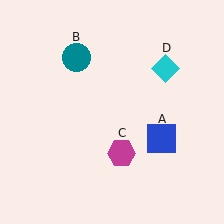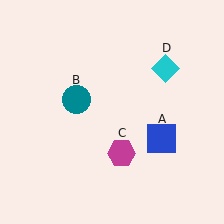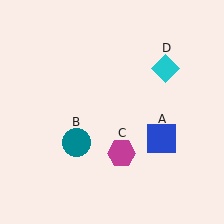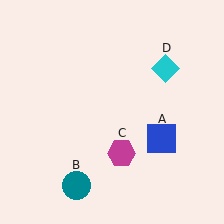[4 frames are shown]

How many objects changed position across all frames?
1 object changed position: teal circle (object B).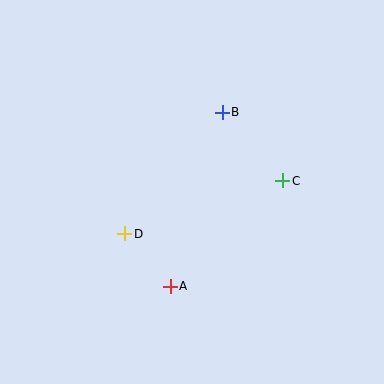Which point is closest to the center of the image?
Point D at (125, 234) is closest to the center.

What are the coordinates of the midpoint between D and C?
The midpoint between D and C is at (204, 207).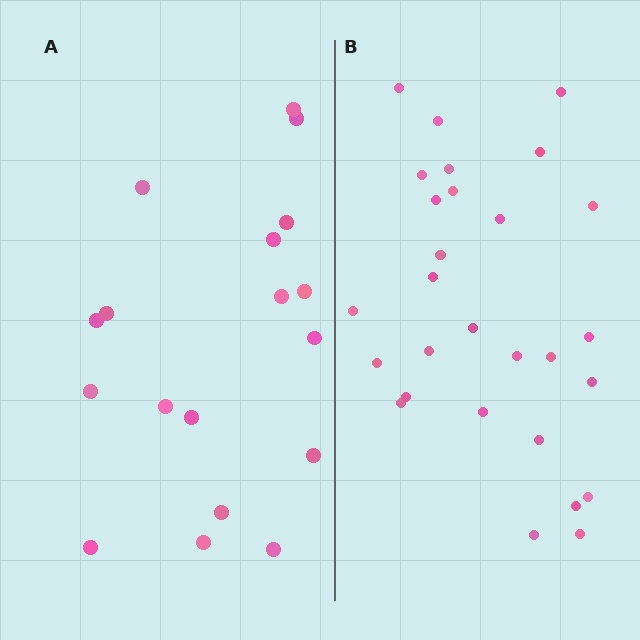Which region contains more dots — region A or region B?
Region B (the right region) has more dots.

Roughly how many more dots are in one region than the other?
Region B has roughly 10 or so more dots than region A.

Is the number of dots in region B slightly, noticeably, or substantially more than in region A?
Region B has substantially more. The ratio is roughly 1.6 to 1.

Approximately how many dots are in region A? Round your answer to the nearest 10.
About 20 dots. (The exact count is 18, which rounds to 20.)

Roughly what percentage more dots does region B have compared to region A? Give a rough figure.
About 55% more.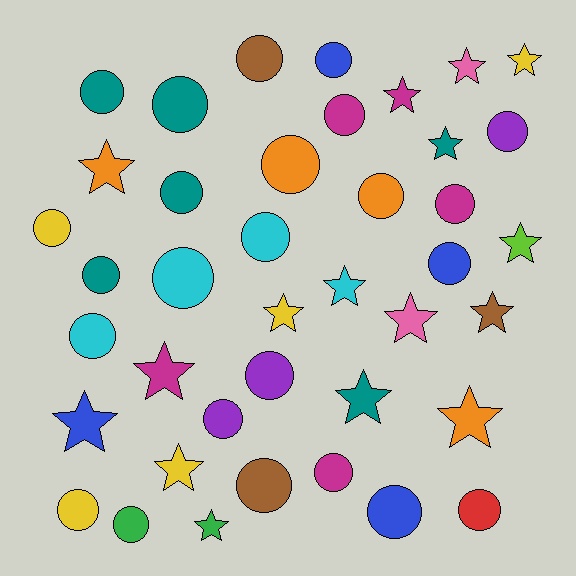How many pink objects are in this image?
There are 2 pink objects.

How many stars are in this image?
There are 16 stars.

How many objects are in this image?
There are 40 objects.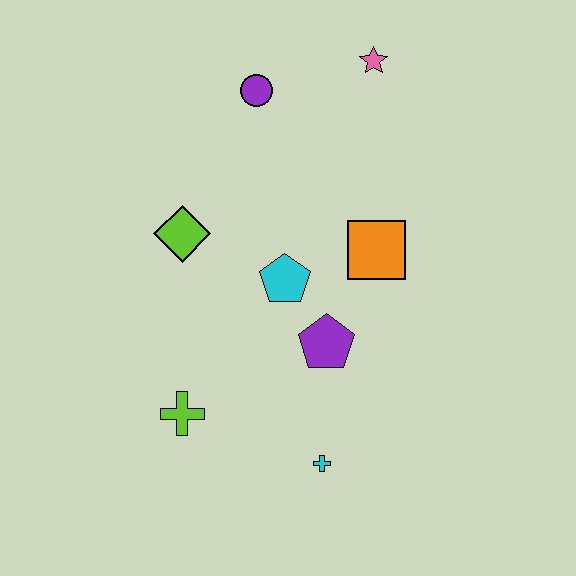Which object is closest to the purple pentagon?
The cyan pentagon is closest to the purple pentagon.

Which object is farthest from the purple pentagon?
The pink star is farthest from the purple pentagon.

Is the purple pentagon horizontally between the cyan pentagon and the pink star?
Yes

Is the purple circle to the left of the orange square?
Yes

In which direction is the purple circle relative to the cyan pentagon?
The purple circle is above the cyan pentagon.